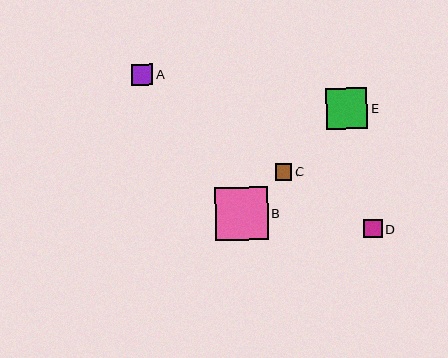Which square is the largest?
Square B is the largest with a size of approximately 53 pixels.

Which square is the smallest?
Square C is the smallest with a size of approximately 17 pixels.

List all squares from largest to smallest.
From largest to smallest: B, E, A, D, C.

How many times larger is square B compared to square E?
Square B is approximately 1.3 times the size of square E.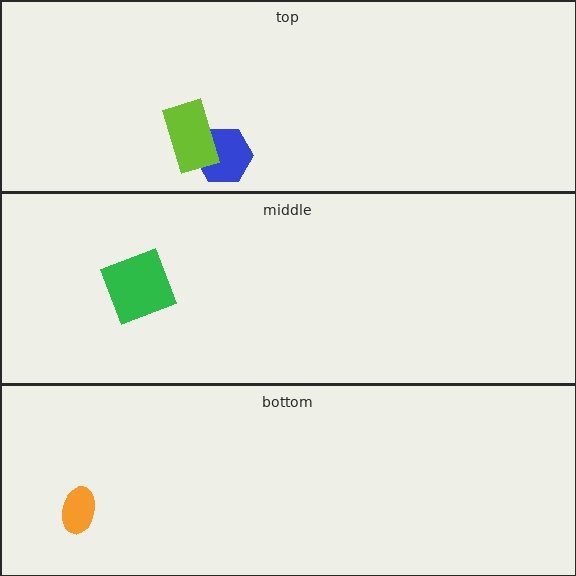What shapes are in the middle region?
The green square.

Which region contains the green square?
The middle region.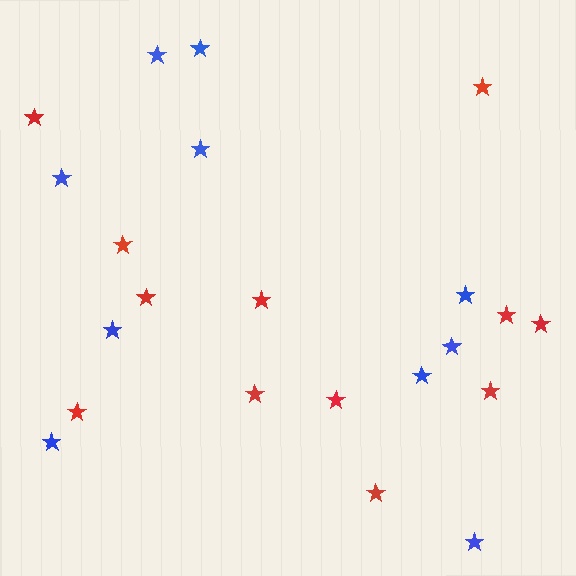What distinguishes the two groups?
There are 2 groups: one group of blue stars (10) and one group of red stars (12).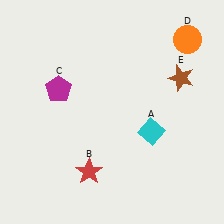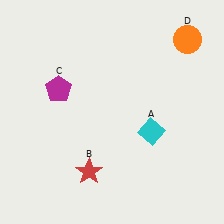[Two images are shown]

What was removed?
The brown star (E) was removed in Image 2.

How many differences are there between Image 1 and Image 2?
There is 1 difference between the two images.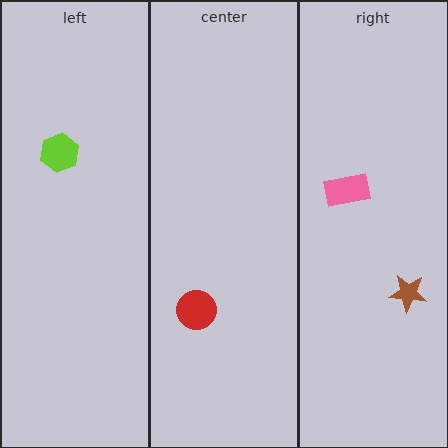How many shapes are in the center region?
1.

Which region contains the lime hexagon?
The left region.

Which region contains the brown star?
The right region.